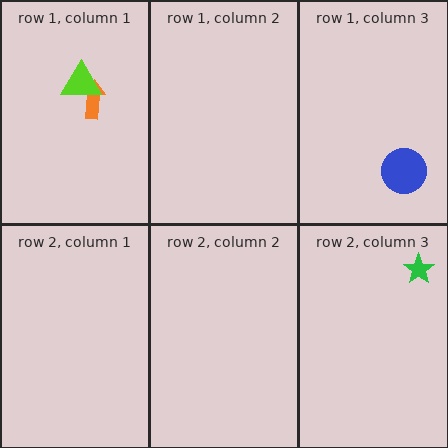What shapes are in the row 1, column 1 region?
The orange arrow, the lime triangle.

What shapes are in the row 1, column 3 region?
The blue circle.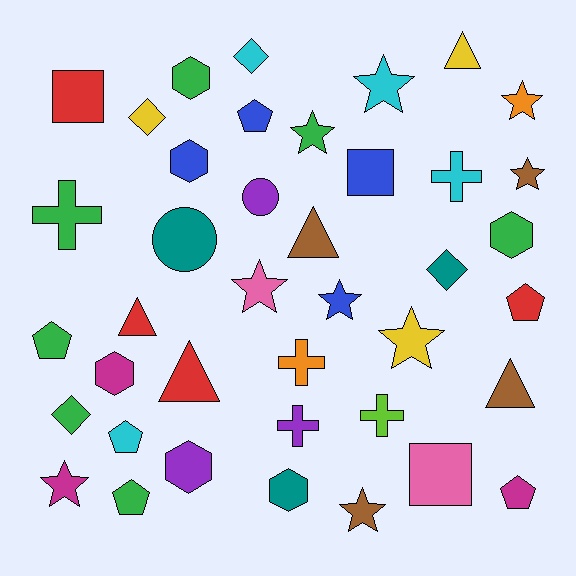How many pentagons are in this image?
There are 6 pentagons.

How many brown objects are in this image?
There are 4 brown objects.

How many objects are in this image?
There are 40 objects.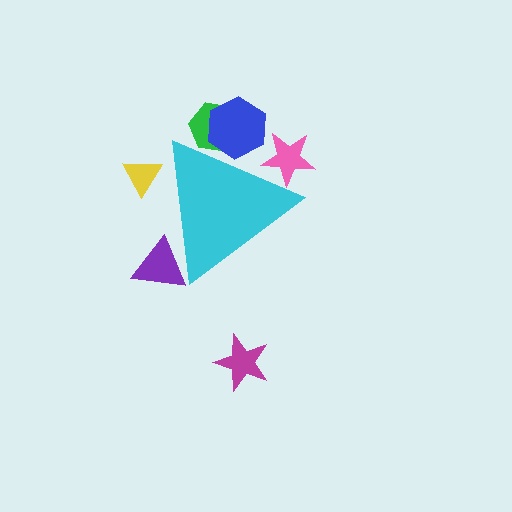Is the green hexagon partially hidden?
Yes, the green hexagon is partially hidden behind the cyan triangle.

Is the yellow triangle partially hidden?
Yes, the yellow triangle is partially hidden behind the cyan triangle.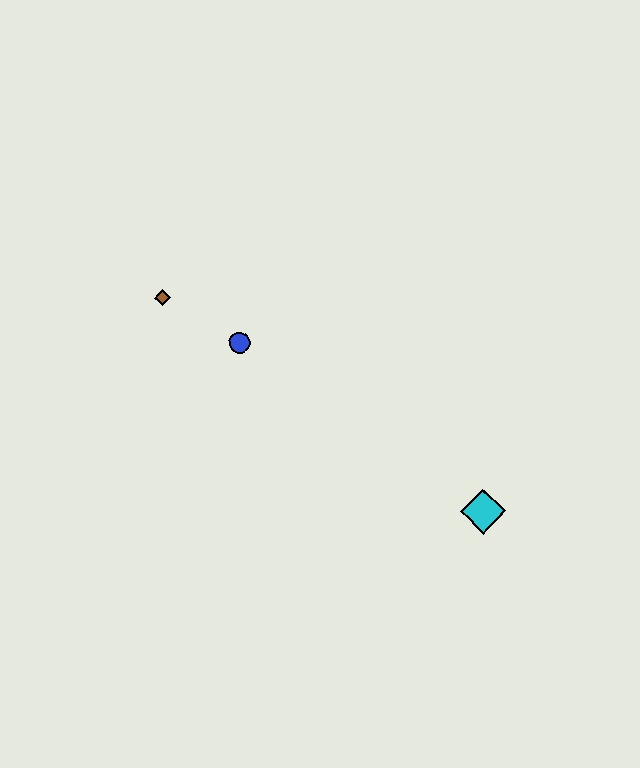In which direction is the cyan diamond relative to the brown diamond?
The cyan diamond is to the right of the brown diamond.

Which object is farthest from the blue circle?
The cyan diamond is farthest from the blue circle.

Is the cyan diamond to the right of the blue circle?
Yes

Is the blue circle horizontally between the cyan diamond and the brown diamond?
Yes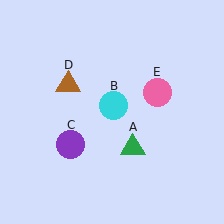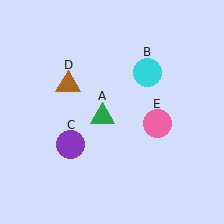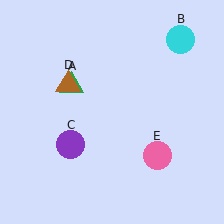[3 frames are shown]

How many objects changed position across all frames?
3 objects changed position: green triangle (object A), cyan circle (object B), pink circle (object E).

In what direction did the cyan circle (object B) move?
The cyan circle (object B) moved up and to the right.